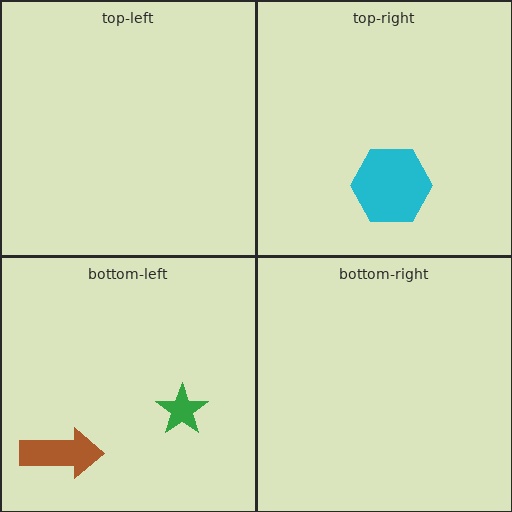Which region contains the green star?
The bottom-left region.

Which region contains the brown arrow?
The bottom-left region.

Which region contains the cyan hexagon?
The top-right region.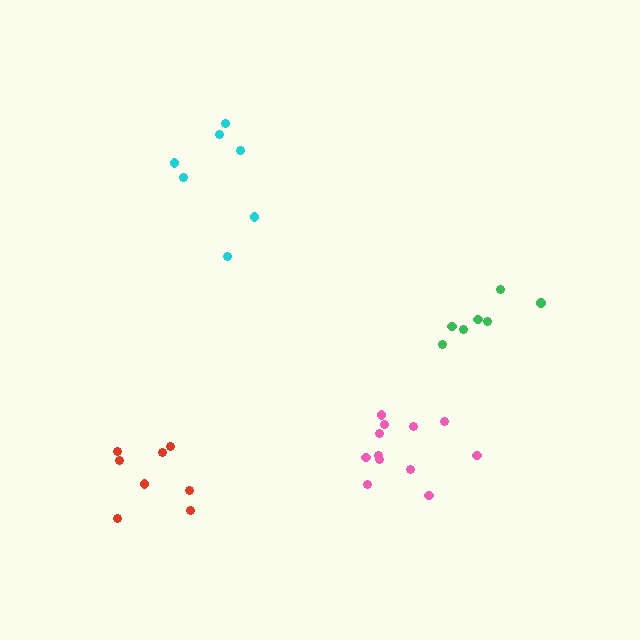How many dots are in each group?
Group 1: 8 dots, Group 2: 7 dots, Group 3: 12 dots, Group 4: 7 dots (34 total).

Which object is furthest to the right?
The green cluster is rightmost.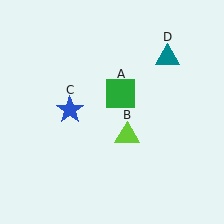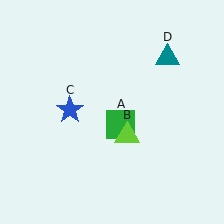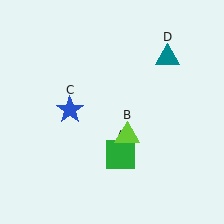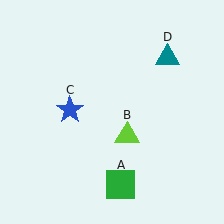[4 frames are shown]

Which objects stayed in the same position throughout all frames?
Lime triangle (object B) and blue star (object C) and teal triangle (object D) remained stationary.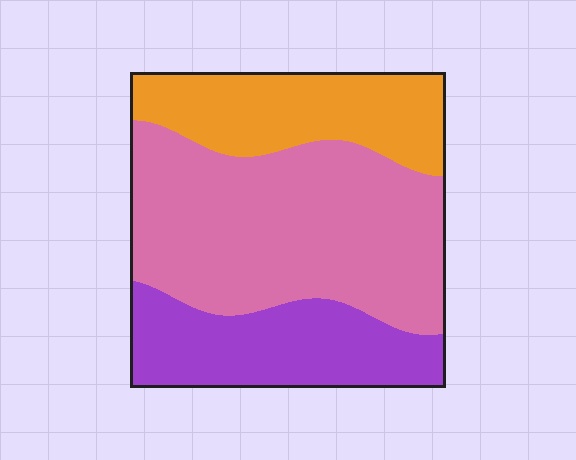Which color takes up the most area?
Pink, at roughly 50%.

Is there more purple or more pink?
Pink.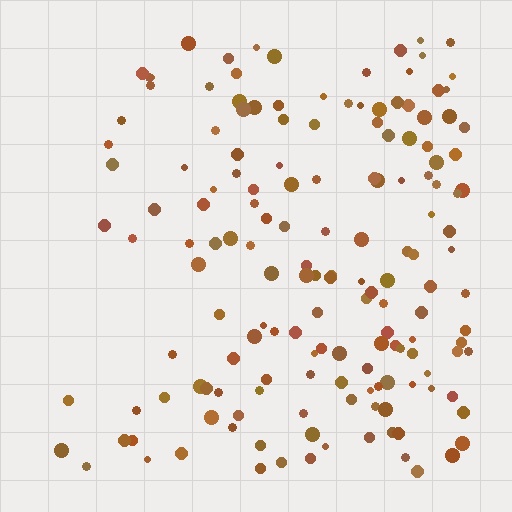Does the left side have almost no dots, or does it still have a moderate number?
Still a moderate number, just noticeably fewer than the right.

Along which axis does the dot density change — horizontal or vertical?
Horizontal.